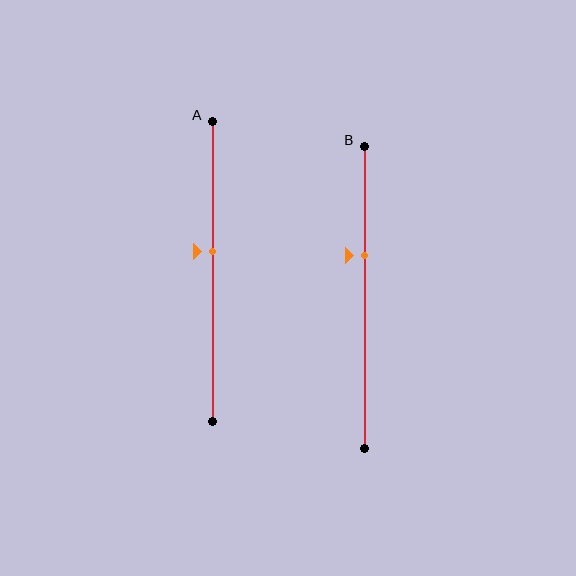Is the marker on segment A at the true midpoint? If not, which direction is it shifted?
No, the marker on segment A is shifted upward by about 7% of the segment length.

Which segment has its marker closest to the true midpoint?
Segment A has its marker closest to the true midpoint.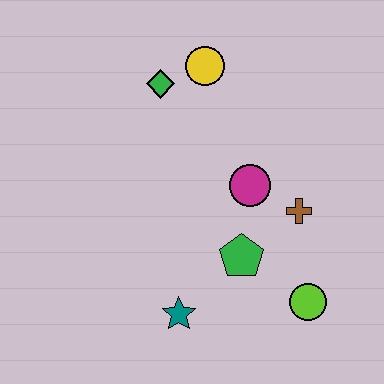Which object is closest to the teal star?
The green pentagon is closest to the teal star.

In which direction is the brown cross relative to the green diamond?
The brown cross is to the right of the green diamond.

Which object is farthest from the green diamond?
The lime circle is farthest from the green diamond.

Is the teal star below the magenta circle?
Yes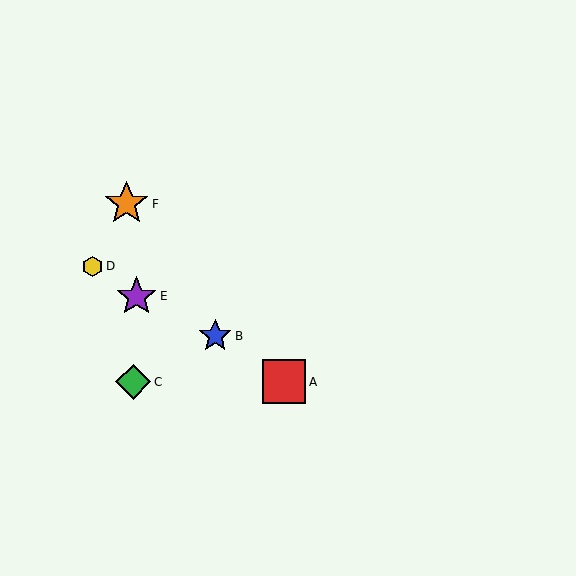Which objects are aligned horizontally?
Objects A, C are aligned horizontally.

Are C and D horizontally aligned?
No, C is at y≈382 and D is at y≈266.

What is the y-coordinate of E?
Object E is at y≈296.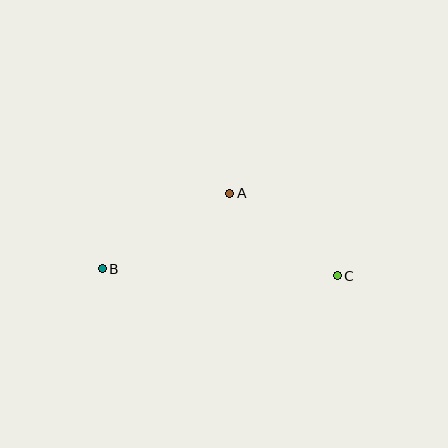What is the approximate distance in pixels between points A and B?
The distance between A and B is approximately 148 pixels.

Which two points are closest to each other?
Points A and C are closest to each other.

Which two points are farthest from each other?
Points B and C are farthest from each other.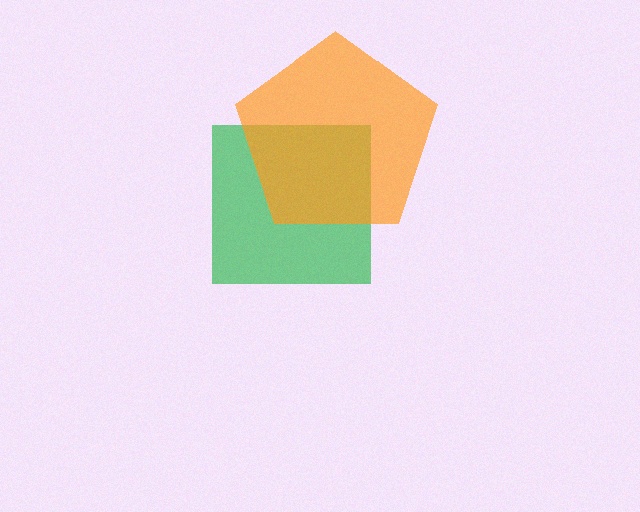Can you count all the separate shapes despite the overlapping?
Yes, there are 2 separate shapes.